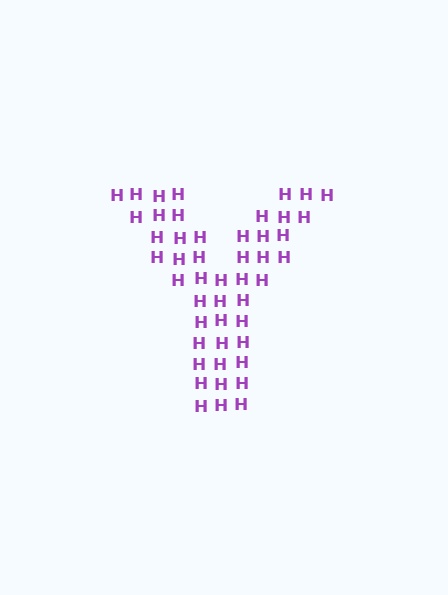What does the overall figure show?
The overall figure shows the letter Y.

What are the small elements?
The small elements are letter H's.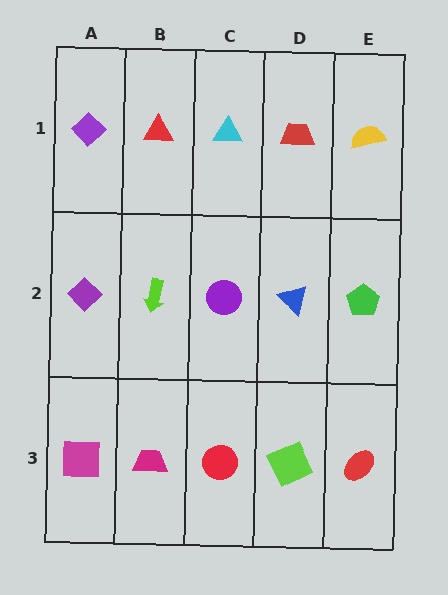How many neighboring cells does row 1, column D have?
3.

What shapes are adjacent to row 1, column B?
A lime arrow (row 2, column B), a purple diamond (row 1, column A), a cyan triangle (row 1, column C).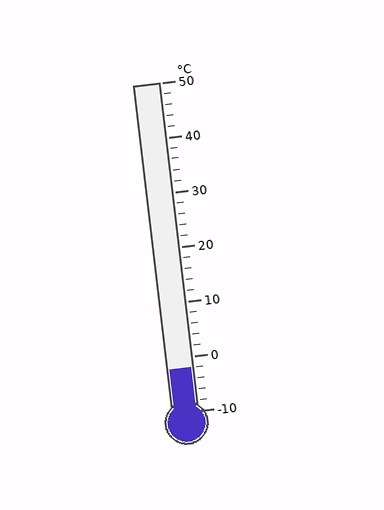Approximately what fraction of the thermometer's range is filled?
The thermometer is filled to approximately 15% of its range.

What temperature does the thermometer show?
The thermometer shows approximately -2°C.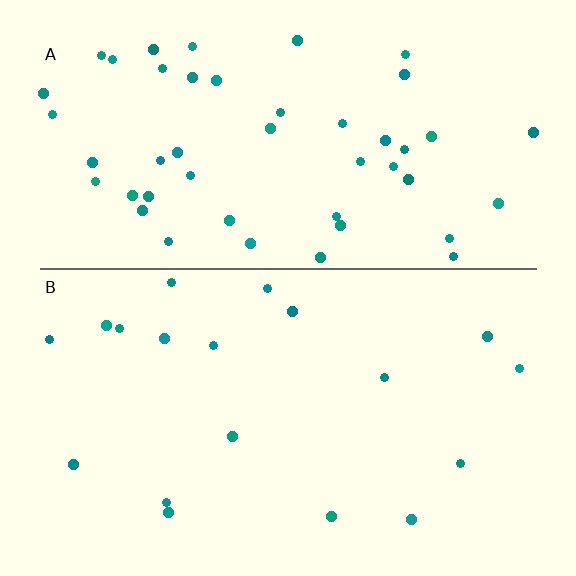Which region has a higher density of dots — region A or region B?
A (the top).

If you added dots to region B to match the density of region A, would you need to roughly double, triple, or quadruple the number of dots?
Approximately triple.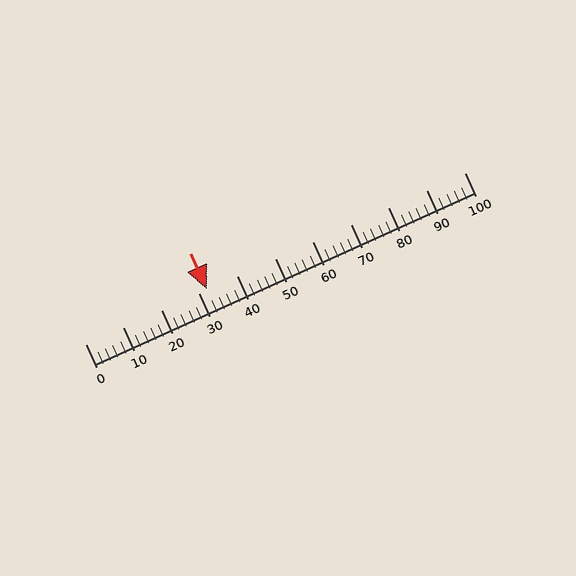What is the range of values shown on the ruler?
The ruler shows values from 0 to 100.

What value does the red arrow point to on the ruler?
The red arrow points to approximately 32.